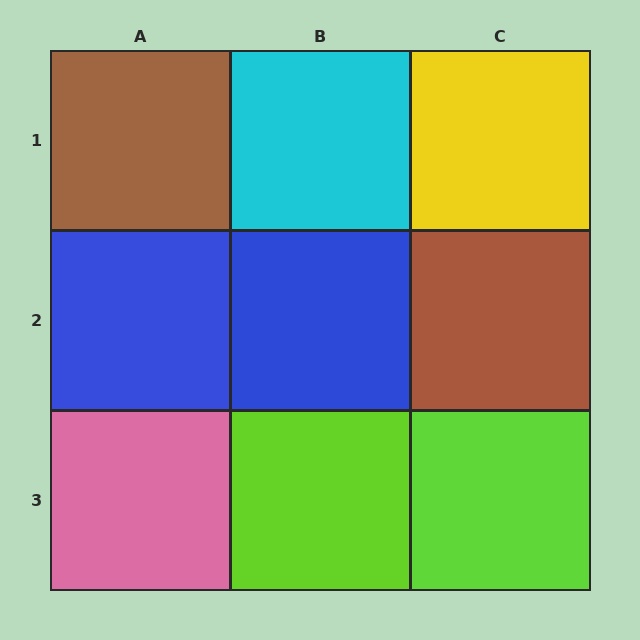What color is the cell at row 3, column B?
Lime.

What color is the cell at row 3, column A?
Pink.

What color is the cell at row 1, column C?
Yellow.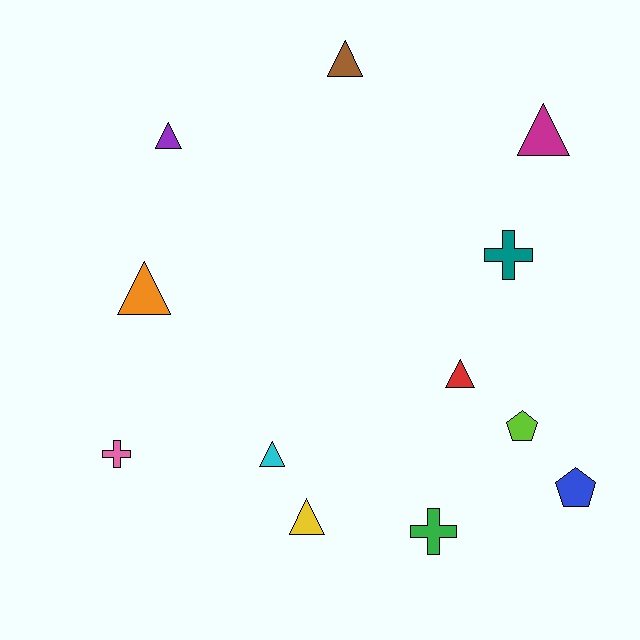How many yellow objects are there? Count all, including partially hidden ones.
There is 1 yellow object.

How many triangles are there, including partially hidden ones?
There are 7 triangles.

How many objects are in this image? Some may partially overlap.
There are 12 objects.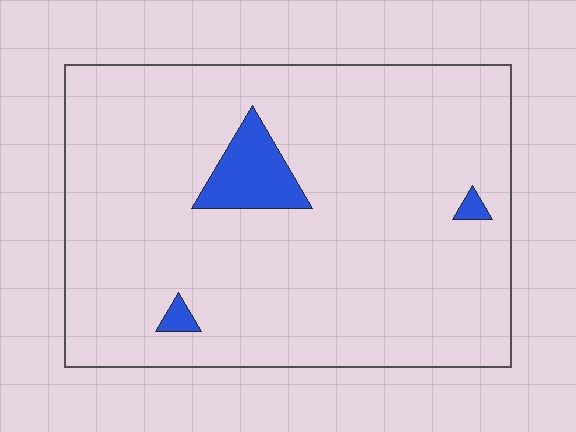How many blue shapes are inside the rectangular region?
3.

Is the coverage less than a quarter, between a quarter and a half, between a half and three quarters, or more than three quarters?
Less than a quarter.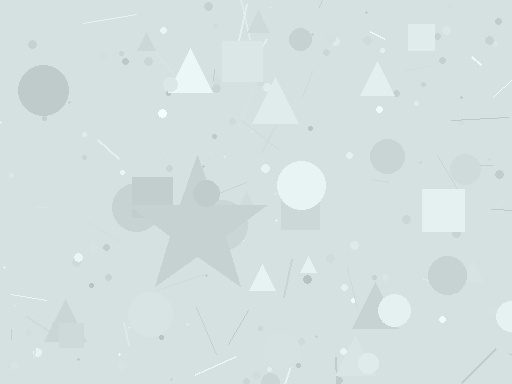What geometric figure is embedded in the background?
A star is embedded in the background.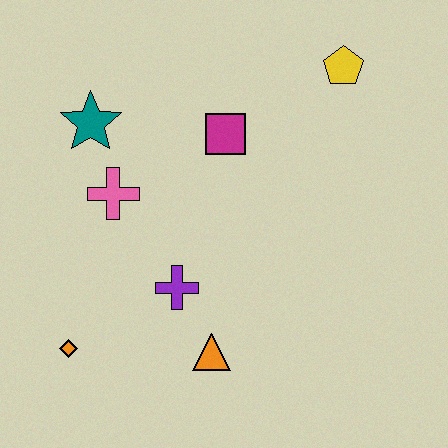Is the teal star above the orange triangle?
Yes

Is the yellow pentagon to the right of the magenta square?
Yes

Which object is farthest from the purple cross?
The yellow pentagon is farthest from the purple cross.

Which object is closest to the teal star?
The pink cross is closest to the teal star.